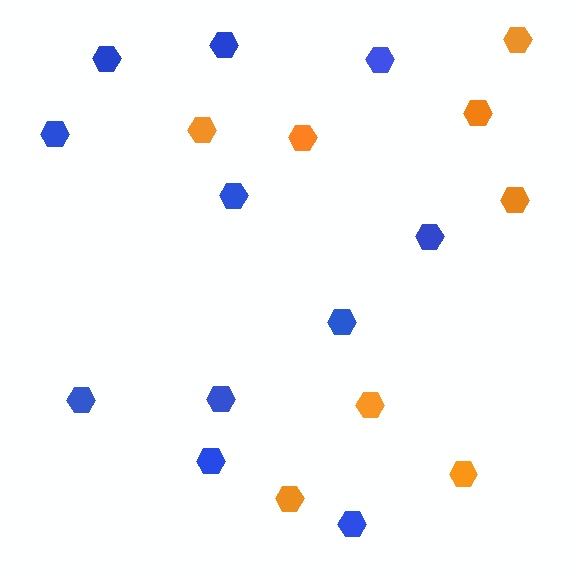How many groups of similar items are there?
There are 2 groups: one group of blue hexagons (11) and one group of orange hexagons (8).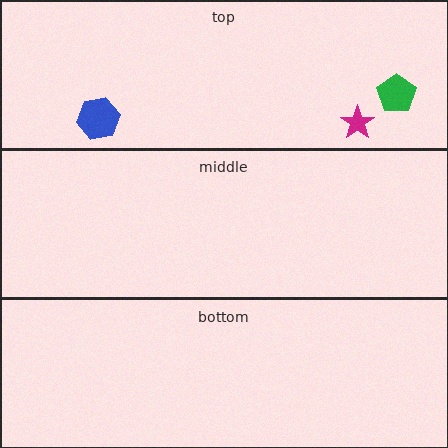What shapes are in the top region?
The magenta star, the blue hexagon, the green pentagon.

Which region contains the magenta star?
The top region.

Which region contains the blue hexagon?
The top region.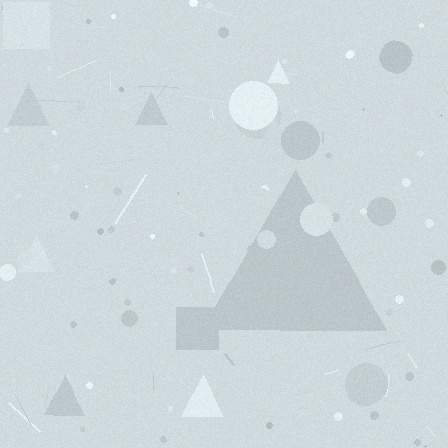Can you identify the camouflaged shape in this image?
The camouflaged shape is a triangle.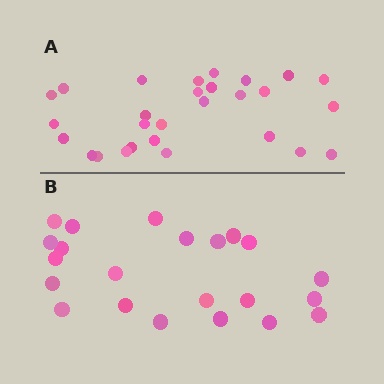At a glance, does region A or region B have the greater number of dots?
Region A (the top region) has more dots.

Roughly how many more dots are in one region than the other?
Region A has about 6 more dots than region B.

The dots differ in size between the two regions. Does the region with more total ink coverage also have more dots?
No. Region B has more total ink coverage because its dots are larger, but region A actually contains more individual dots. Total area can be misleading — the number of items is what matters here.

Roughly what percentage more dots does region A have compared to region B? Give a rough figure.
About 25% more.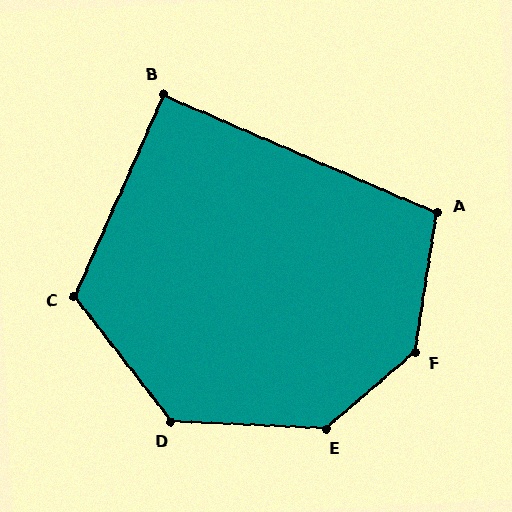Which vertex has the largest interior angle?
F, at approximately 139 degrees.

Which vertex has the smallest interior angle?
B, at approximately 90 degrees.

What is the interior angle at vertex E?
Approximately 137 degrees (obtuse).